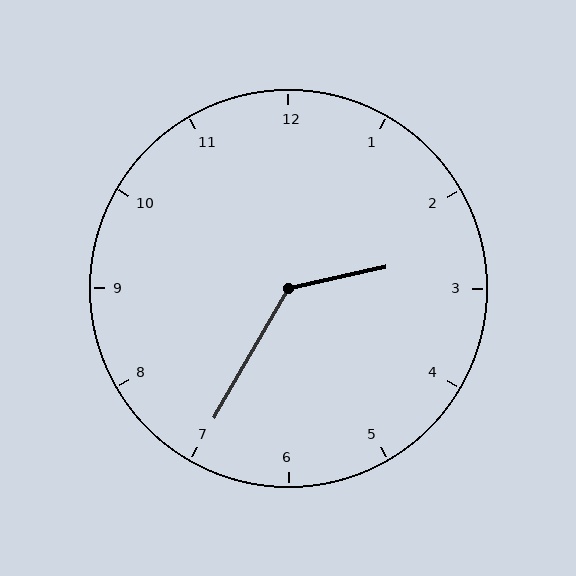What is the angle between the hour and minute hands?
Approximately 132 degrees.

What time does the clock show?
2:35.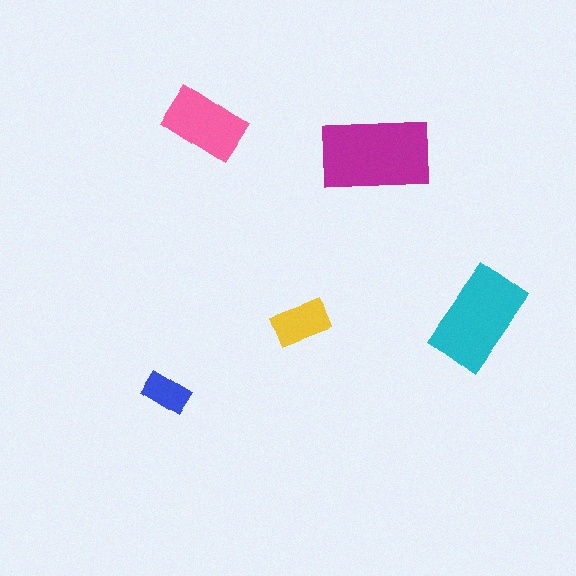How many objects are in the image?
There are 5 objects in the image.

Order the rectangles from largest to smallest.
the magenta one, the cyan one, the pink one, the yellow one, the blue one.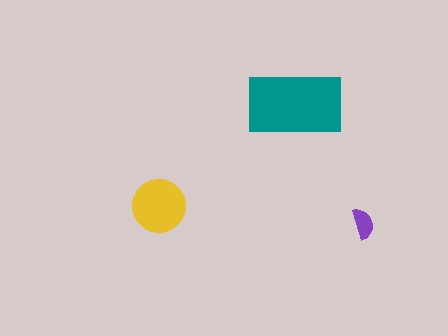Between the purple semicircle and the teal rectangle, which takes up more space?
The teal rectangle.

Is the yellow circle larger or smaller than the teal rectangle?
Smaller.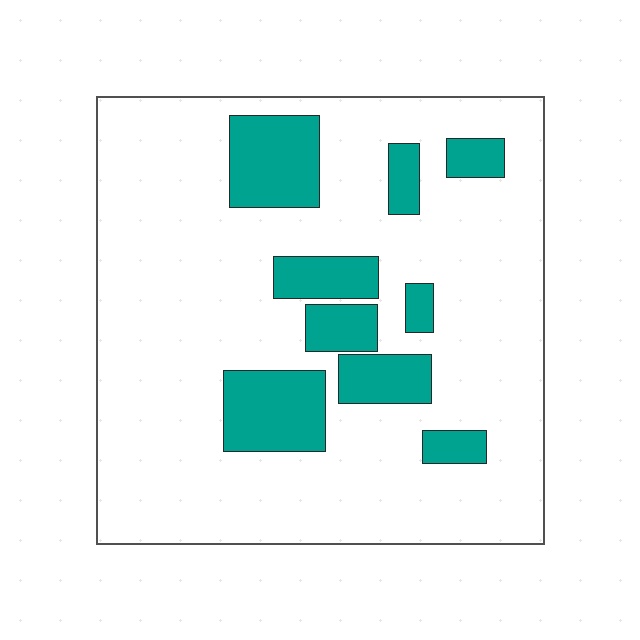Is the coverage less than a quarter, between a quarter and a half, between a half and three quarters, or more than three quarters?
Less than a quarter.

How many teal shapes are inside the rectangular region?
9.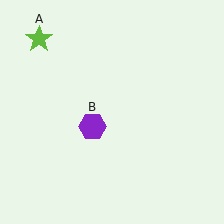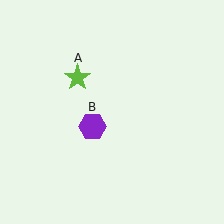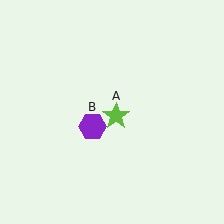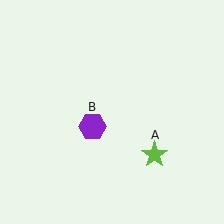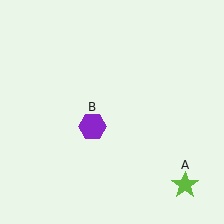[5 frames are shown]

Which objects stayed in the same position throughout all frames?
Purple hexagon (object B) remained stationary.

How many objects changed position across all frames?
1 object changed position: lime star (object A).